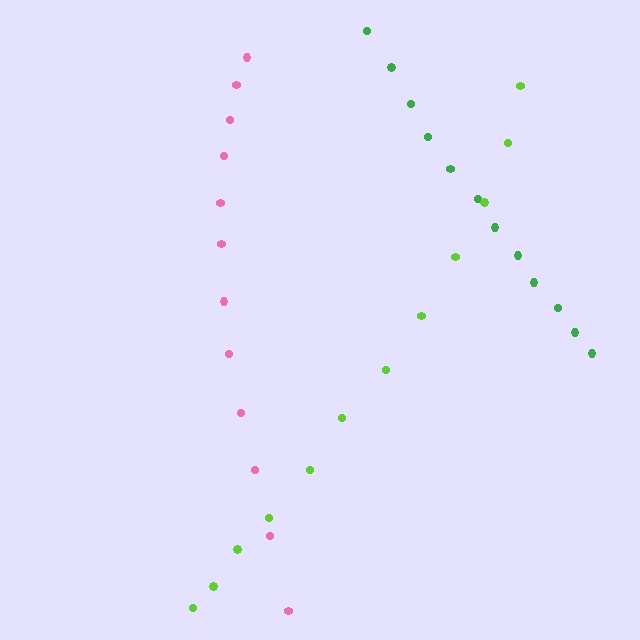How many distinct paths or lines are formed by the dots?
There are 3 distinct paths.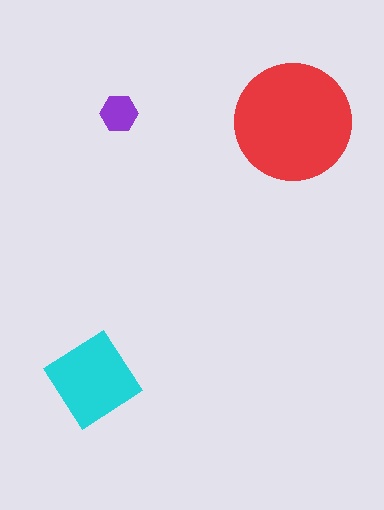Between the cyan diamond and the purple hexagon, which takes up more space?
The cyan diamond.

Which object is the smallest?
The purple hexagon.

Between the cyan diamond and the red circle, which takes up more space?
The red circle.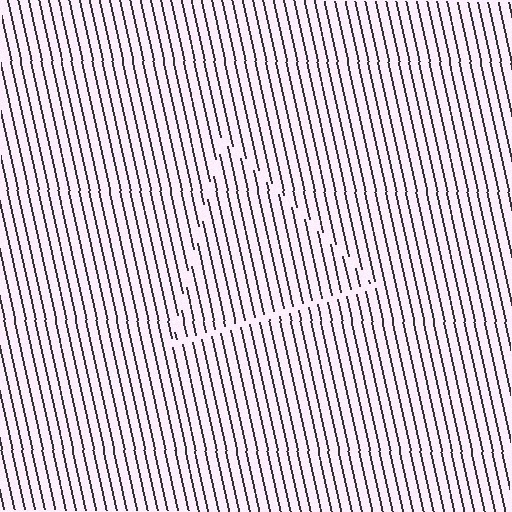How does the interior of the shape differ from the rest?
The interior of the shape contains the same grating, shifted by half a period — the contour is defined by the phase discontinuity where line-ends from the inner and outer gratings abut.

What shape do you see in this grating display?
An illusory triangle. The interior of the shape contains the same grating, shifted by half a period — the contour is defined by the phase discontinuity where line-ends from the inner and outer gratings abut.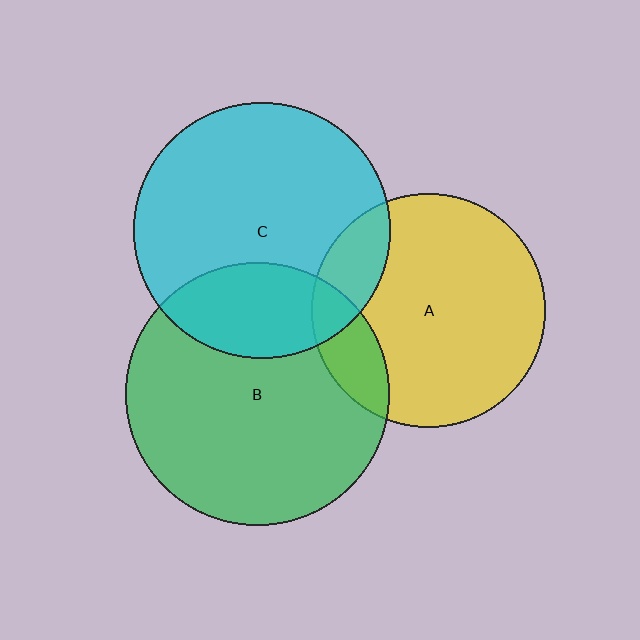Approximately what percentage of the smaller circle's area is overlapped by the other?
Approximately 15%.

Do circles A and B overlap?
Yes.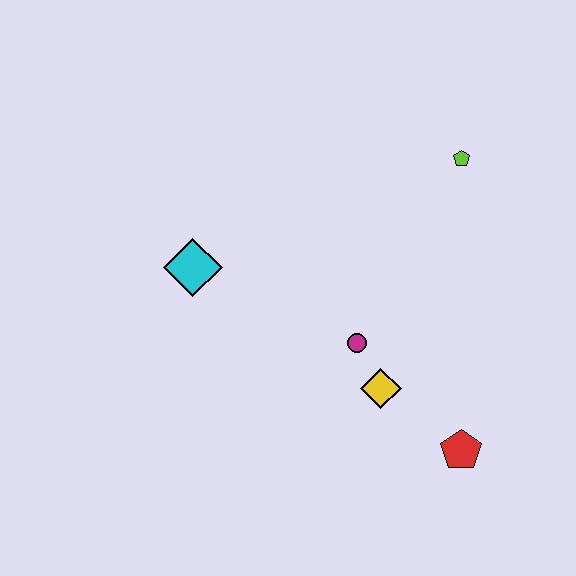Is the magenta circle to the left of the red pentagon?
Yes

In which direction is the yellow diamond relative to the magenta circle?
The yellow diamond is below the magenta circle.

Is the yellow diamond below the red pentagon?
No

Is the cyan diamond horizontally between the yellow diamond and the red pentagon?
No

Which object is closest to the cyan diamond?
The magenta circle is closest to the cyan diamond.